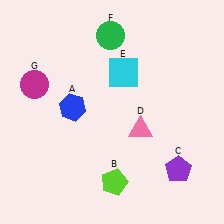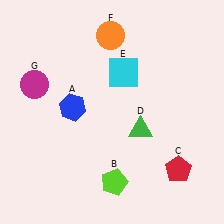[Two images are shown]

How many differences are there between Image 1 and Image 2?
There are 3 differences between the two images.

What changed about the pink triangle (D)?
In Image 1, D is pink. In Image 2, it changed to green.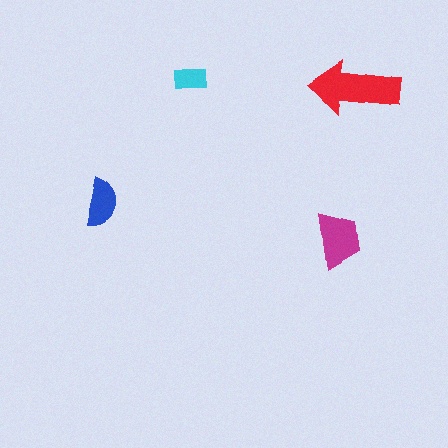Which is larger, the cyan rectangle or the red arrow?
The red arrow.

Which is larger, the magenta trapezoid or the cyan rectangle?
The magenta trapezoid.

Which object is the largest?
The red arrow.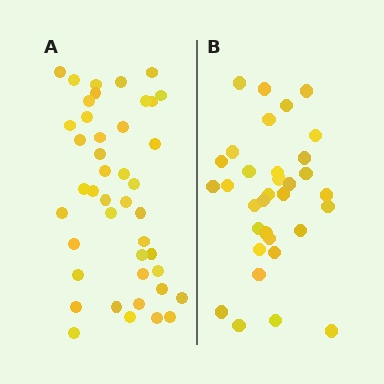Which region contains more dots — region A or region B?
Region A (the left region) has more dots.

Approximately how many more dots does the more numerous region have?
Region A has roughly 10 or so more dots than region B.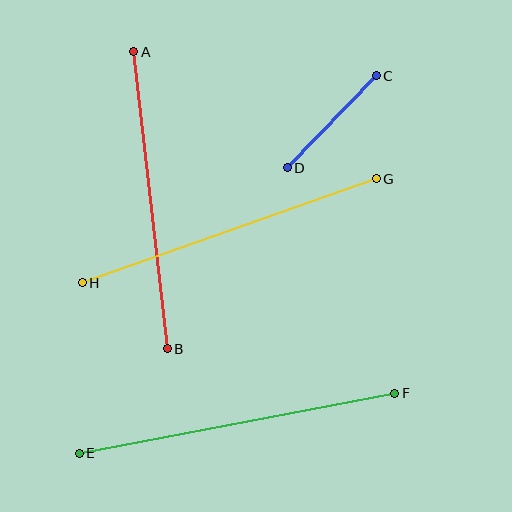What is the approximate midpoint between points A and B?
The midpoint is at approximately (150, 200) pixels.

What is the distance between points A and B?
The distance is approximately 299 pixels.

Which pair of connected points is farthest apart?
Points E and F are farthest apart.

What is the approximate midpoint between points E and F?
The midpoint is at approximately (237, 423) pixels.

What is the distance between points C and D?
The distance is approximately 128 pixels.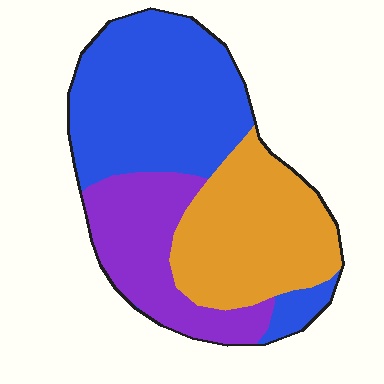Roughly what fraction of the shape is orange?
Orange takes up about one third (1/3) of the shape.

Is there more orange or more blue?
Blue.